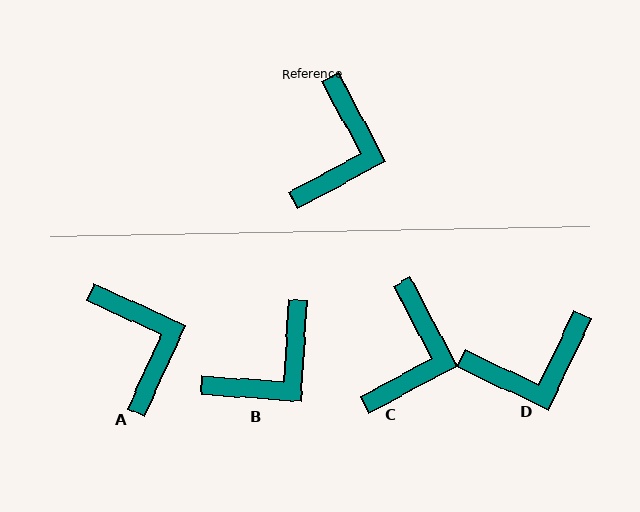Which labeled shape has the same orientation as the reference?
C.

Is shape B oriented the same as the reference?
No, it is off by about 32 degrees.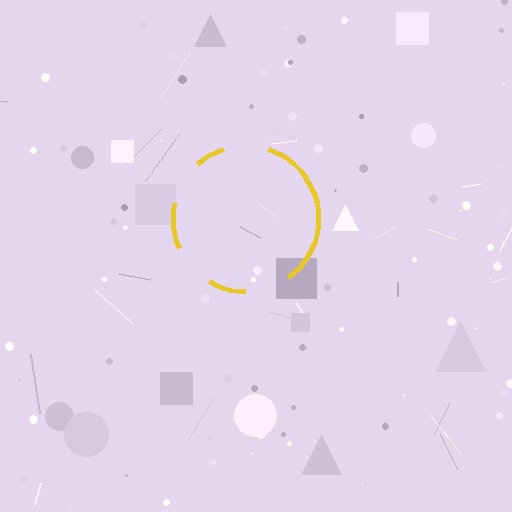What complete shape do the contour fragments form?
The contour fragments form a circle.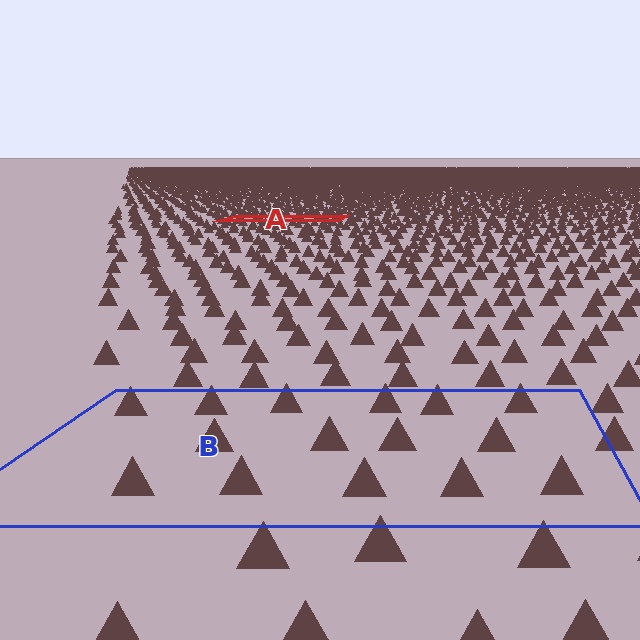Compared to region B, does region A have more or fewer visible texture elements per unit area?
Region A has more texture elements per unit area — they are packed more densely because it is farther away.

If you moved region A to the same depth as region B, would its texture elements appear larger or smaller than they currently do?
They would appear larger. At a closer depth, the same texture elements are projected at a bigger on-screen size.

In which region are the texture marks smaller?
The texture marks are smaller in region A, because it is farther away.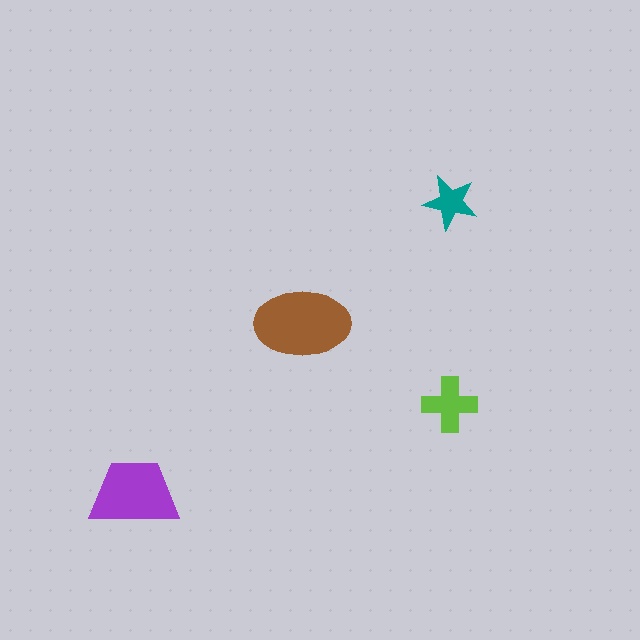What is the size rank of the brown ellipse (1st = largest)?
1st.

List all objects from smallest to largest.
The teal star, the lime cross, the purple trapezoid, the brown ellipse.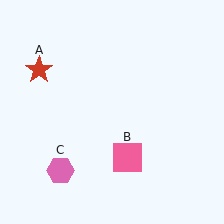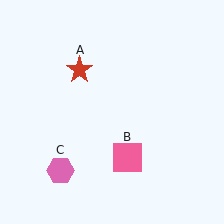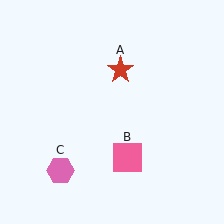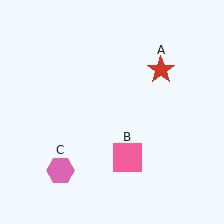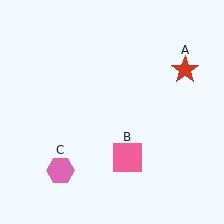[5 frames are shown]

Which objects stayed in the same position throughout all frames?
Pink square (object B) and pink hexagon (object C) remained stationary.